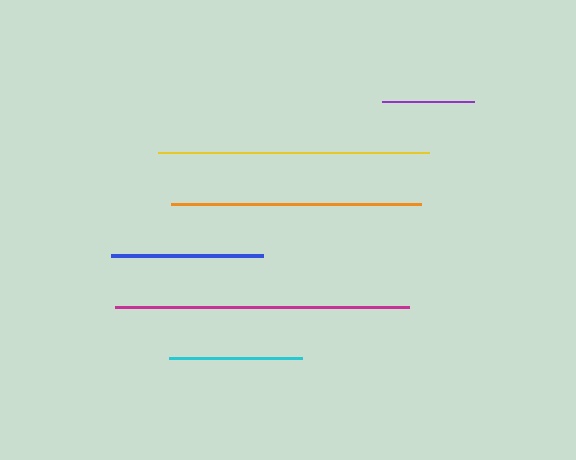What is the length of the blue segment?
The blue segment is approximately 151 pixels long.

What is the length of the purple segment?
The purple segment is approximately 92 pixels long.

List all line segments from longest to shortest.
From longest to shortest: magenta, yellow, orange, blue, cyan, purple.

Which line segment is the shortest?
The purple line is the shortest at approximately 92 pixels.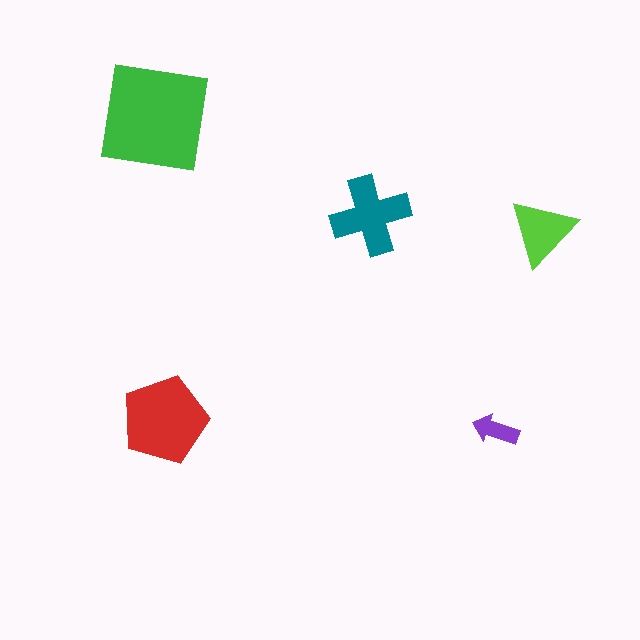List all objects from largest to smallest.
The green square, the red pentagon, the teal cross, the lime triangle, the purple arrow.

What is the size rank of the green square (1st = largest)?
1st.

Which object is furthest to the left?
The green square is leftmost.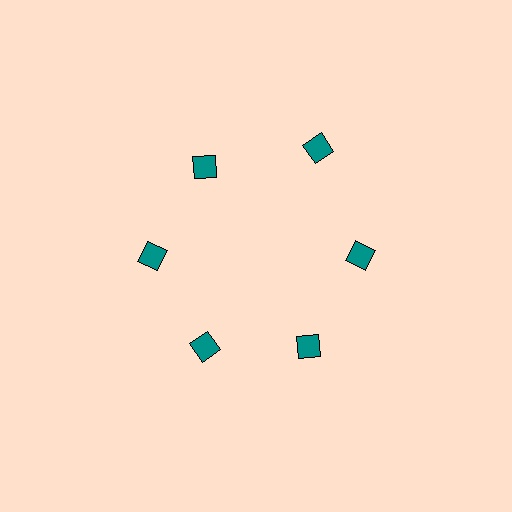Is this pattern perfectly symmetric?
No. The 6 teal squares are arranged in a ring, but one element near the 1 o'clock position is pushed outward from the center, breaking the 6-fold rotational symmetry.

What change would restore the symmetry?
The symmetry would be restored by moving it inward, back onto the ring so that all 6 squares sit at equal angles and equal distance from the center.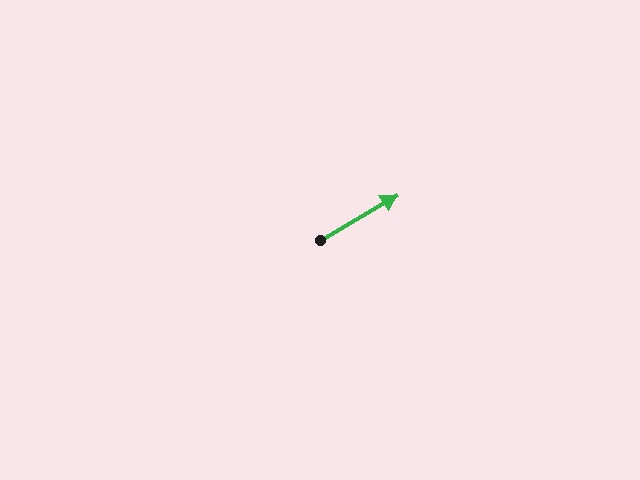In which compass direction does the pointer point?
Northeast.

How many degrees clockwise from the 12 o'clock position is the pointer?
Approximately 60 degrees.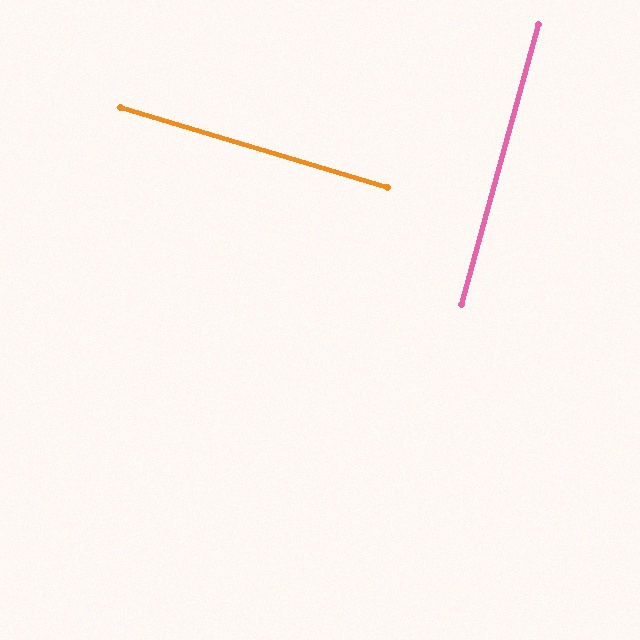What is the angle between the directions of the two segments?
Approximately 89 degrees.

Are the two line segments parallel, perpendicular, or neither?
Perpendicular — they meet at approximately 89°.